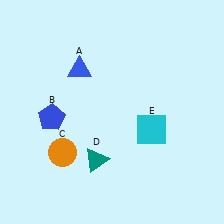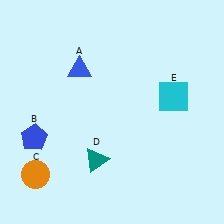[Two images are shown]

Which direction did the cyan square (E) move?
The cyan square (E) moved up.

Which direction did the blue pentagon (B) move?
The blue pentagon (B) moved down.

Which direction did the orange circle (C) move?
The orange circle (C) moved left.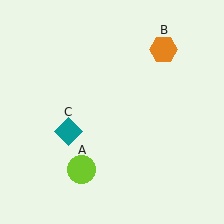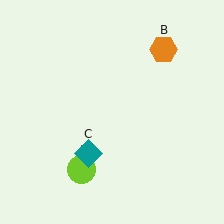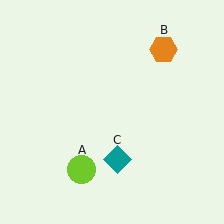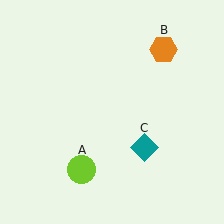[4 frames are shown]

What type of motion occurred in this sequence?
The teal diamond (object C) rotated counterclockwise around the center of the scene.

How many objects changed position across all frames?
1 object changed position: teal diamond (object C).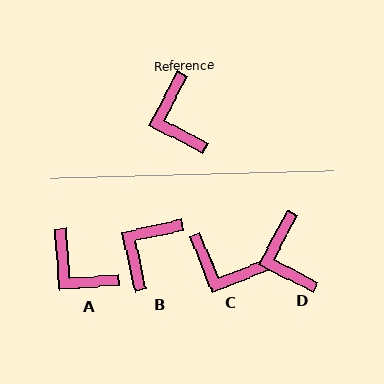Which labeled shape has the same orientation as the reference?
D.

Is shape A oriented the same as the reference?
No, it is off by about 31 degrees.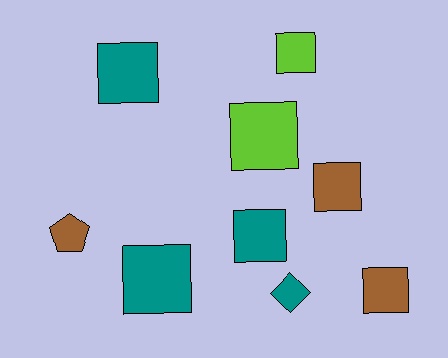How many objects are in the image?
There are 9 objects.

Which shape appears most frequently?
Square, with 7 objects.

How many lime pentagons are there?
There are no lime pentagons.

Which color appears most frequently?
Teal, with 4 objects.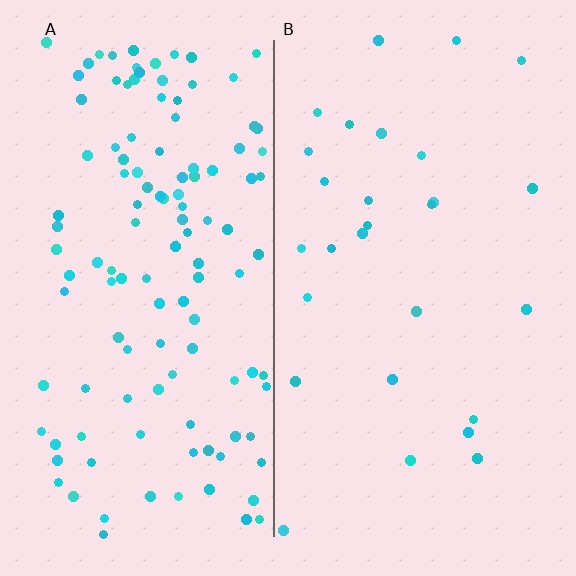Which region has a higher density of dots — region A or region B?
A (the left).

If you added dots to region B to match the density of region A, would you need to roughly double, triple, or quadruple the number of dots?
Approximately quadruple.